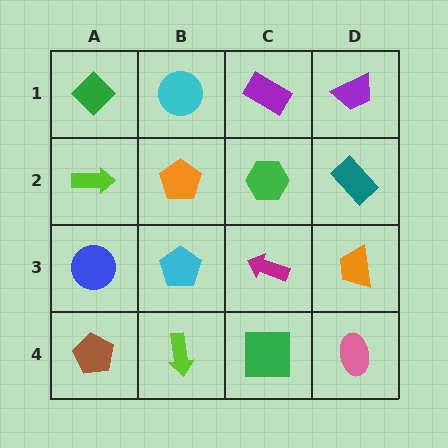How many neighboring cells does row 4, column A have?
2.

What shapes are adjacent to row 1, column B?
An orange pentagon (row 2, column B), a green diamond (row 1, column A), a purple rectangle (row 1, column C).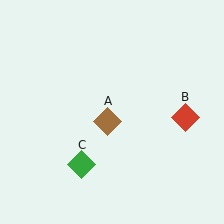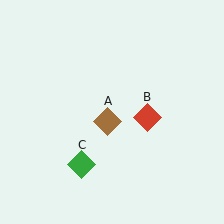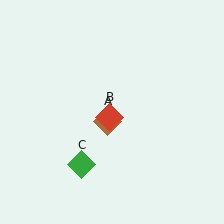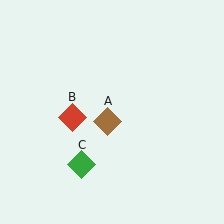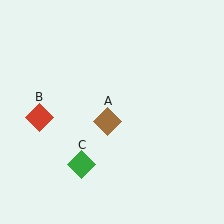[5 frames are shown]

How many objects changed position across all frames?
1 object changed position: red diamond (object B).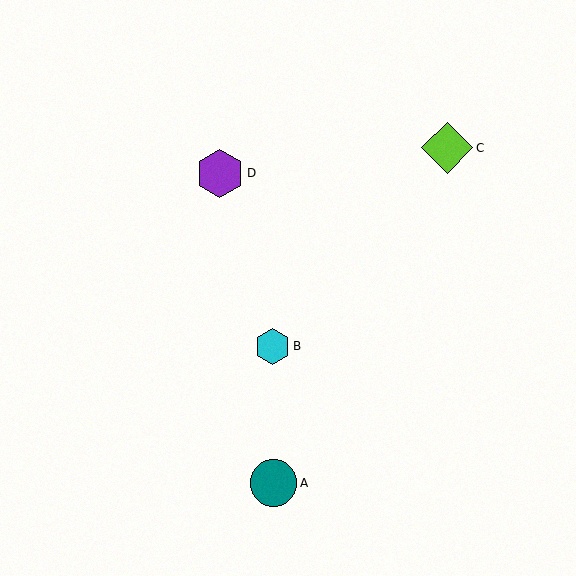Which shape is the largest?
The lime diamond (labeled C) is the largest.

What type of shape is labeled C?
Shape C is a lime diamond.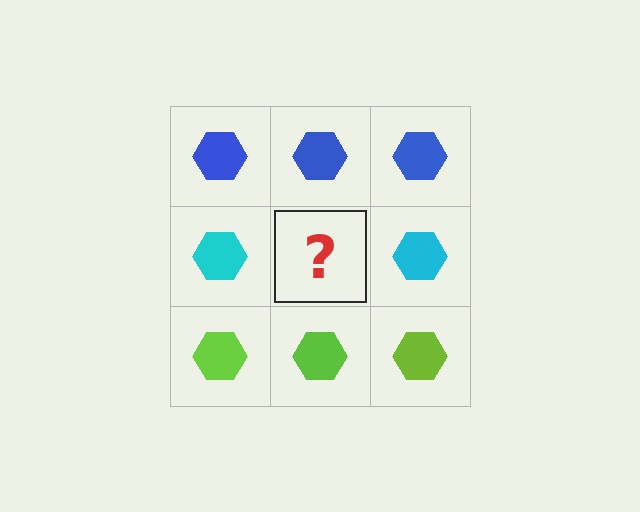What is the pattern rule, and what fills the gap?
The rule is that each row has a consistent color. The gap should be filled with a cyan hexagon.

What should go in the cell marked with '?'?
The missing cell should contain a cyan hexagon.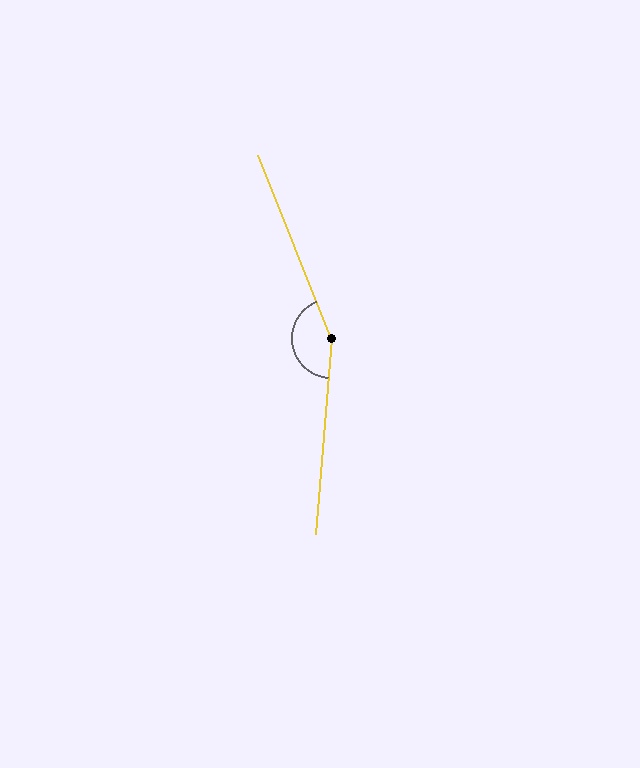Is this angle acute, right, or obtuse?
It is obtuse.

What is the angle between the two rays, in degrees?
Approximately 154 degrees.